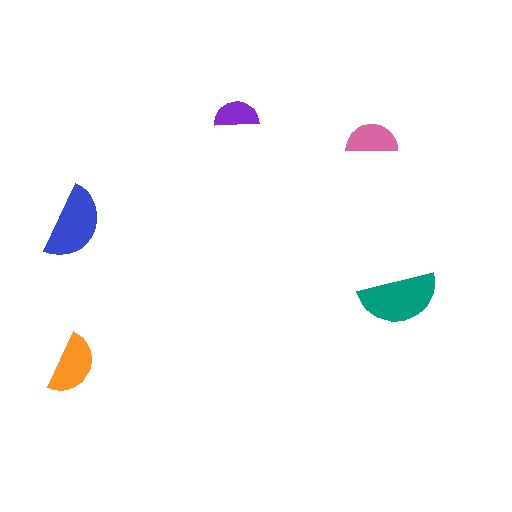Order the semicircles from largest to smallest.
the teal one, the blue one, the orange one, the pink one, the purple one.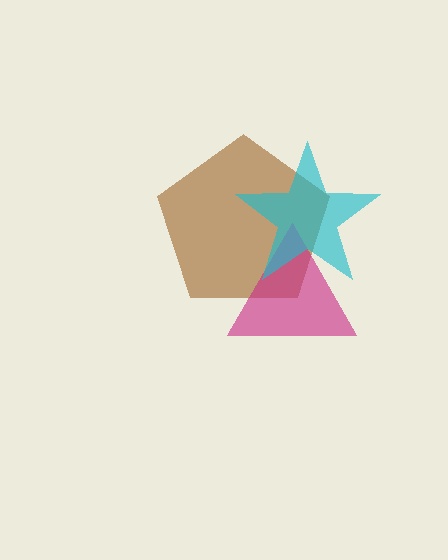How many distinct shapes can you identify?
There are 3 distinct shapes: a brown pentagon, a magenta triangle, a cyan star.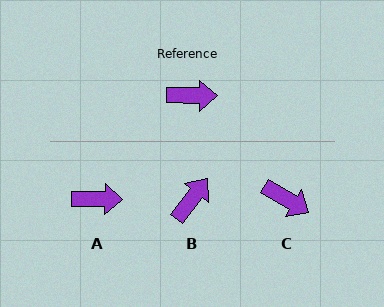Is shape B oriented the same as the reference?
No, it is off by about 53 degrees.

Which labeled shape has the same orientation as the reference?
A.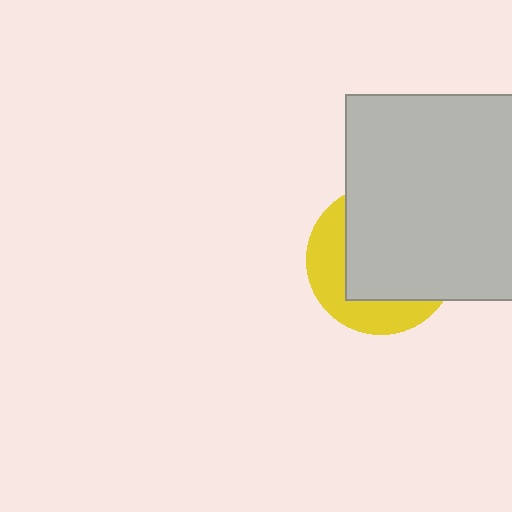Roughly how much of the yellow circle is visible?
A small part of it is visible (roughly 35%).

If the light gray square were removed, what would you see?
You would see the complete yellow circle.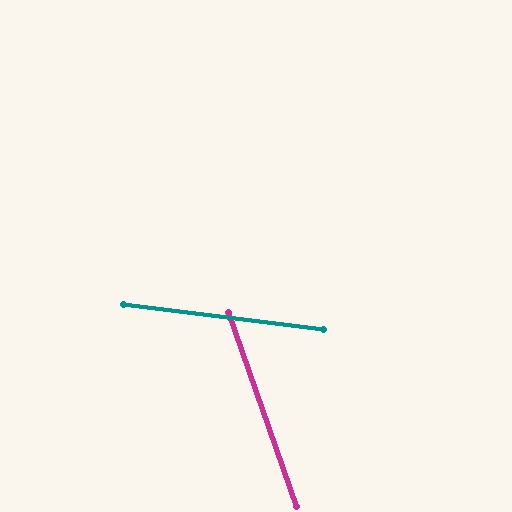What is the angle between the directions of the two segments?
Approximately 63 degrees.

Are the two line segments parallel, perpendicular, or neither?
Neither parallel nor perpendicular — they differ by about 63°.